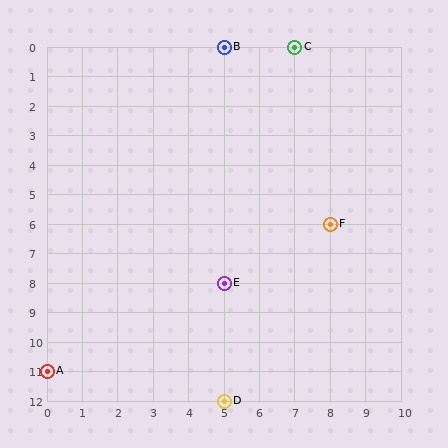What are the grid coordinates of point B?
Point B is at grid coordinates (5, 0).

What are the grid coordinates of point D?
Point D is at grid coordinates (5, 12).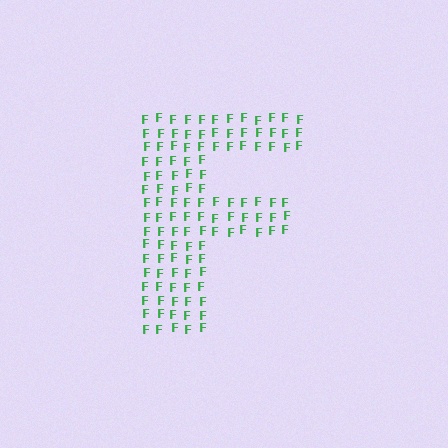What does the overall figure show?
The overall figure shows the letter F.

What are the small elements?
The small elements are letter F's.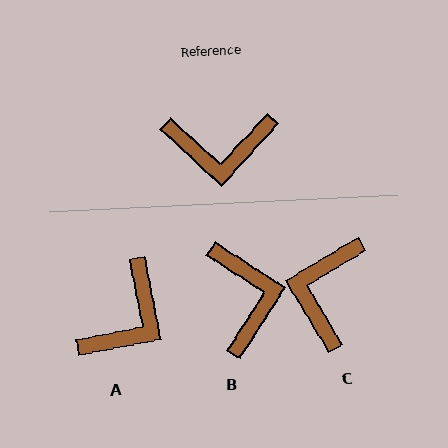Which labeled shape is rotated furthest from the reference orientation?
C, about 107 degrees away.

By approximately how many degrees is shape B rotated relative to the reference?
Approximately 100 degrees counter-clockwise.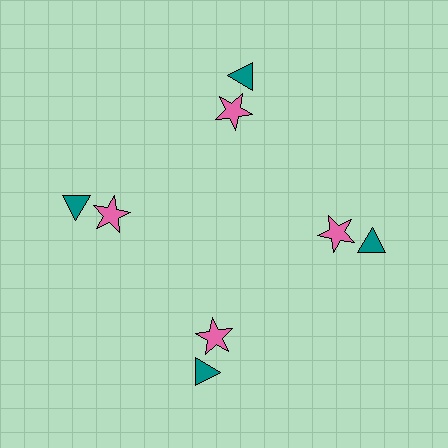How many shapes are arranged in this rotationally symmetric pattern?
There are 8 shapes, arranged in 4 groups of 2.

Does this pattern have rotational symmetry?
Yes, this pattern has 4-fold rotational symmetry. It looks the same after rotating 90 degrees around the center.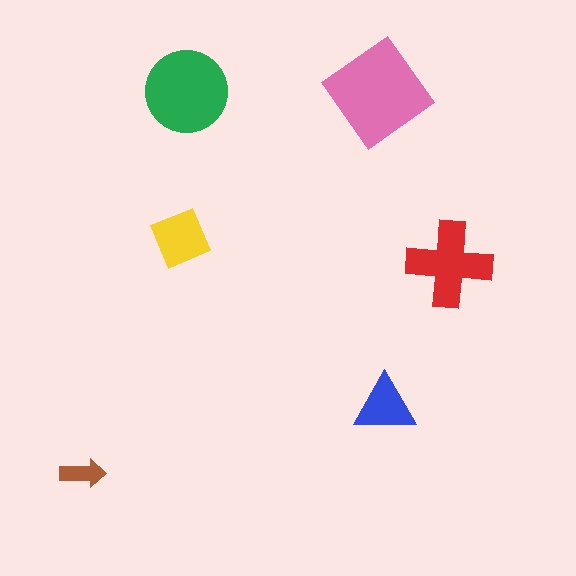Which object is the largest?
The pink diamond.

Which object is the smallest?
The brown arrow.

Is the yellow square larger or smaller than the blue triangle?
Larger.